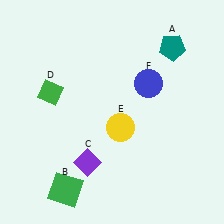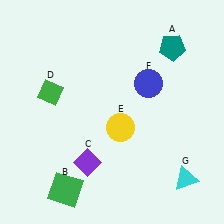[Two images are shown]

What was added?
A cyan triangle (G) was added in Image 2.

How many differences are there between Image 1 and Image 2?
There is 1 difference between the two images.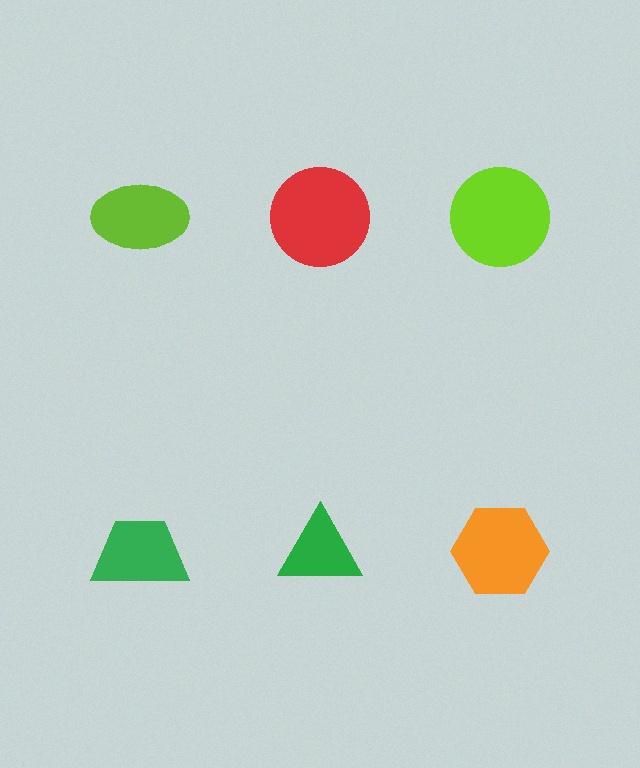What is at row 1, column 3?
A lime circle.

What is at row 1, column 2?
A red circle.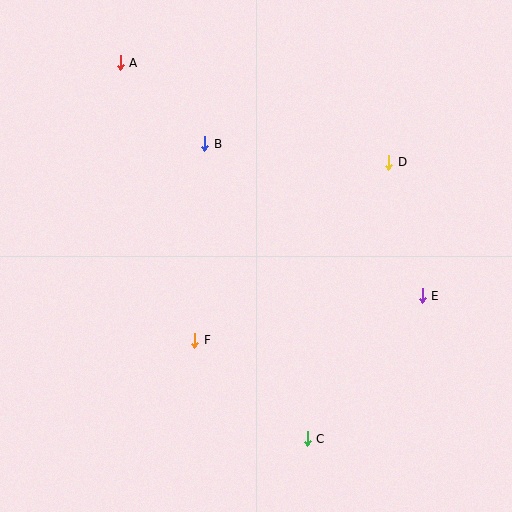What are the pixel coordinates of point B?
Point B is at (205, 144).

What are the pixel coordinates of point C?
Point C is at (307, 439).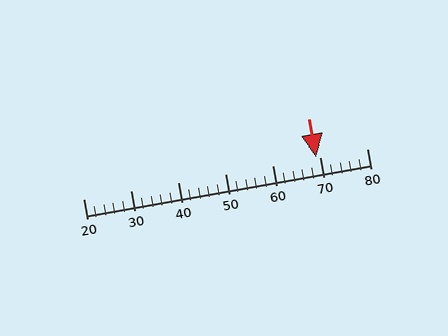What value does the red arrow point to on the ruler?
The red arrow points to approximately 69.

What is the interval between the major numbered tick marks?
The major tick marks are spaced 10 units apart.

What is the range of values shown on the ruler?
The ruler shows values from 20 to 80.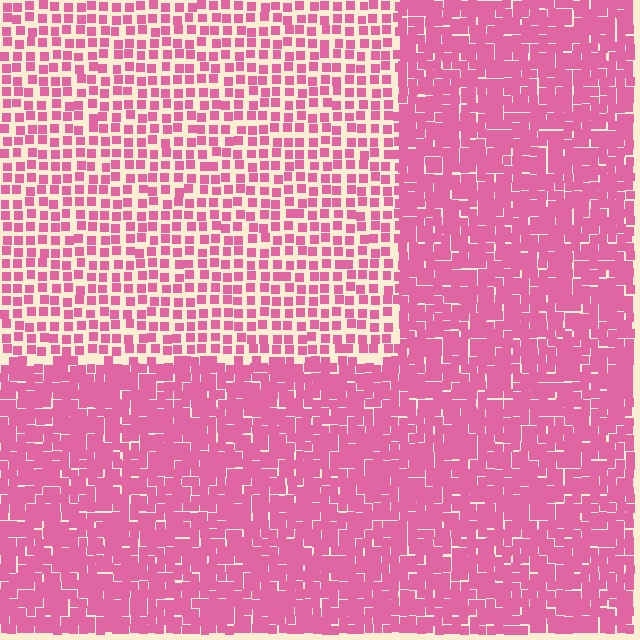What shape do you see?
I see a rectangle.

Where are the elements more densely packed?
The elements are more densely packed outside the rectangle boundary.